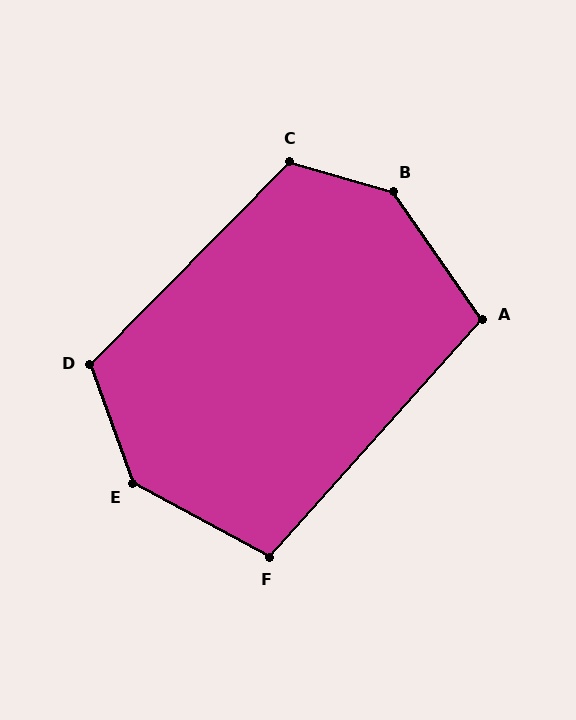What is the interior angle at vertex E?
Approximately 138 degrees (obtuse).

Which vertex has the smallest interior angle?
A, at approximately 103 degrees.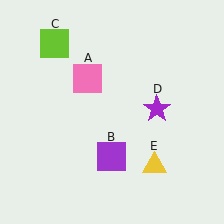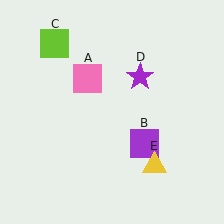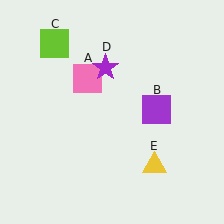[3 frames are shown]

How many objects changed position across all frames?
2 objects changed position: purple square (object B), purple star (object D).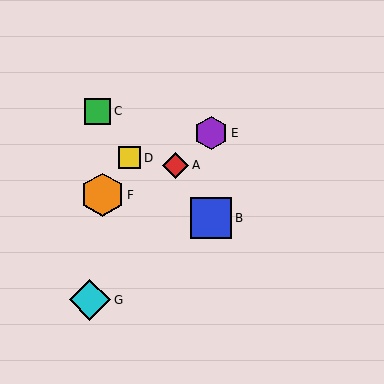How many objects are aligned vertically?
2 objects (B, E) are aligned vertically.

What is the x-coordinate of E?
Object E is at x≈211.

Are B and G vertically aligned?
No, B is at x≈211 and G is at x≈90.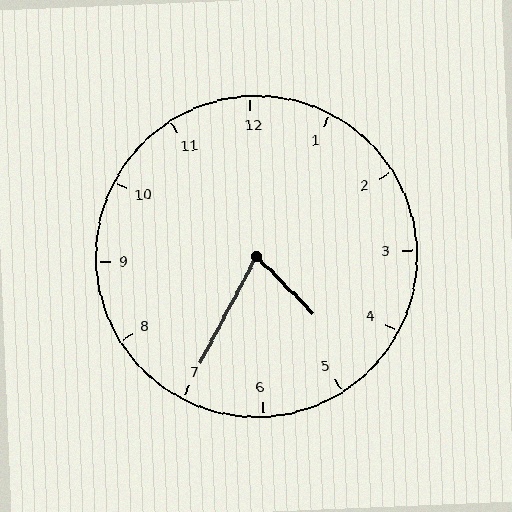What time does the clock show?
4:35.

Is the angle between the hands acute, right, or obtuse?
It is acute.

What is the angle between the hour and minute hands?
Approximately 72 degrees.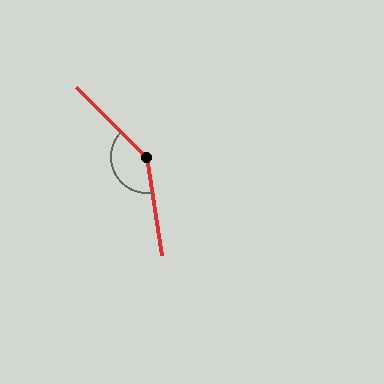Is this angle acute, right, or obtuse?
It is obtuse.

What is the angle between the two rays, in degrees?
Approximately 143 degrees.